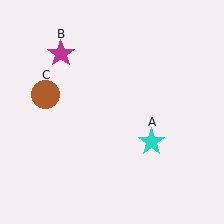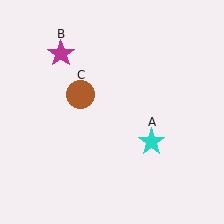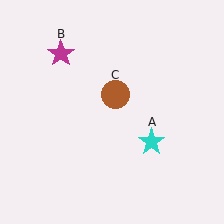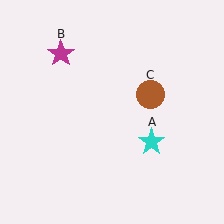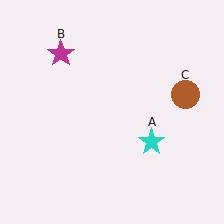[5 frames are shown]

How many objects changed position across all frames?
1 object changed position: brown circle (object C).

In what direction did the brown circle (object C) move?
The brown circle (object C) moved right.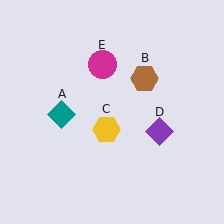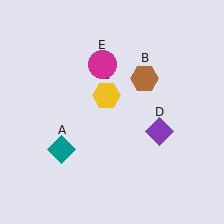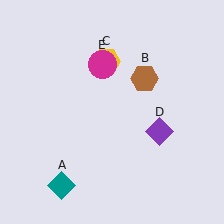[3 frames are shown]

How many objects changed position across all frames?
2 objects changed position: teal diamond (object A), yellow hexagon (object C).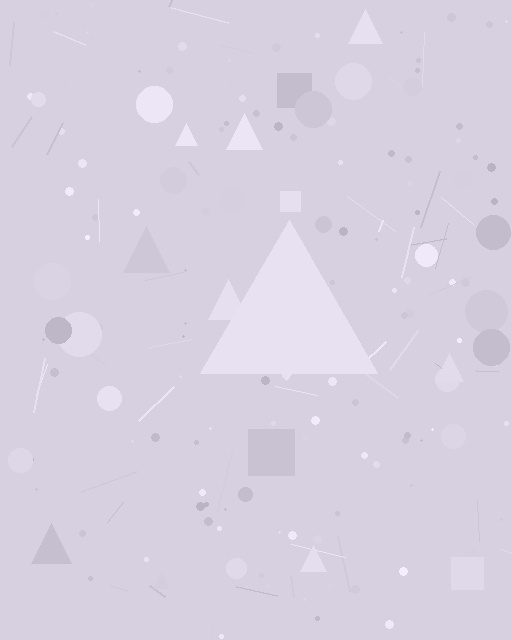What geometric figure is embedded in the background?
A triangle is embedded in the background.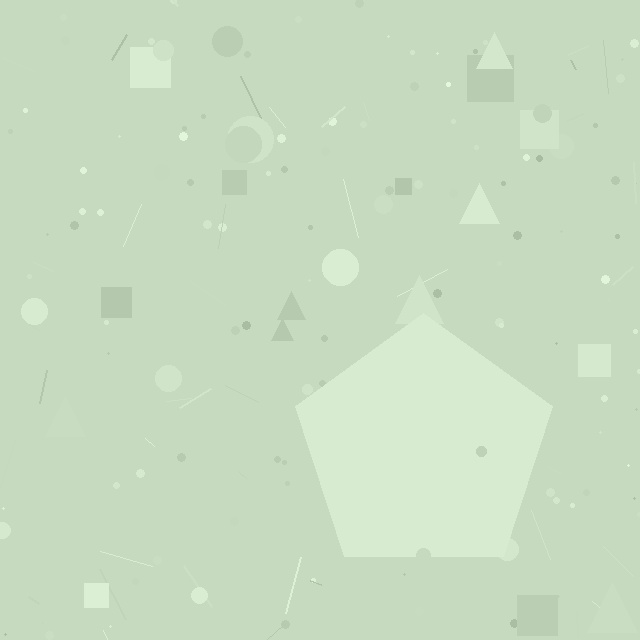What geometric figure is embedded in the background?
A pentagon is embedded in the background.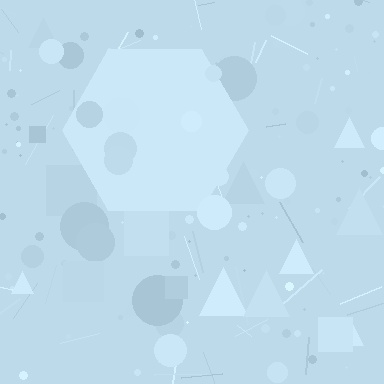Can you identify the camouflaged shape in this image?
The camouflaged shape is a hexagon.